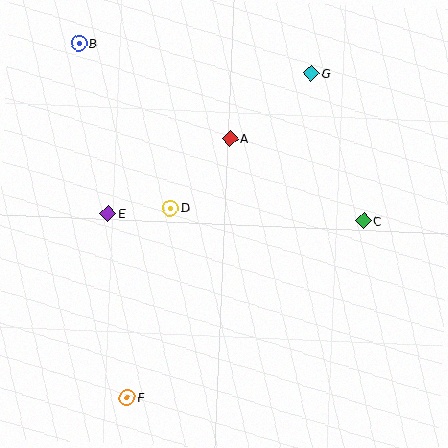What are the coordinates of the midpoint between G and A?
The midpoint between G and A is at (271, 106).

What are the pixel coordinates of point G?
Point G is at (311, 74).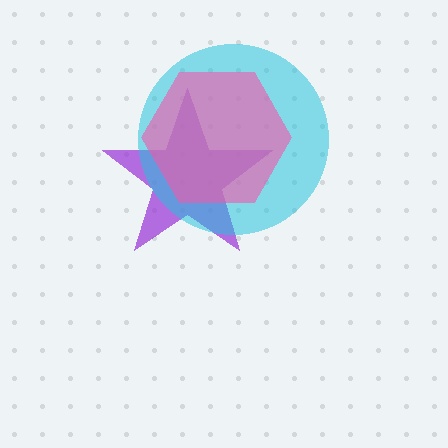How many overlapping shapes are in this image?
There are 3 overlapping shapes in the image.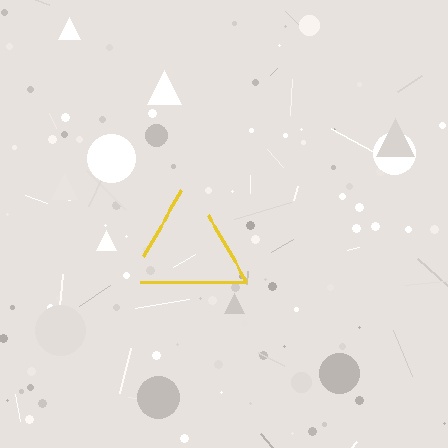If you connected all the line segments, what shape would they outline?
They would outline a triangle.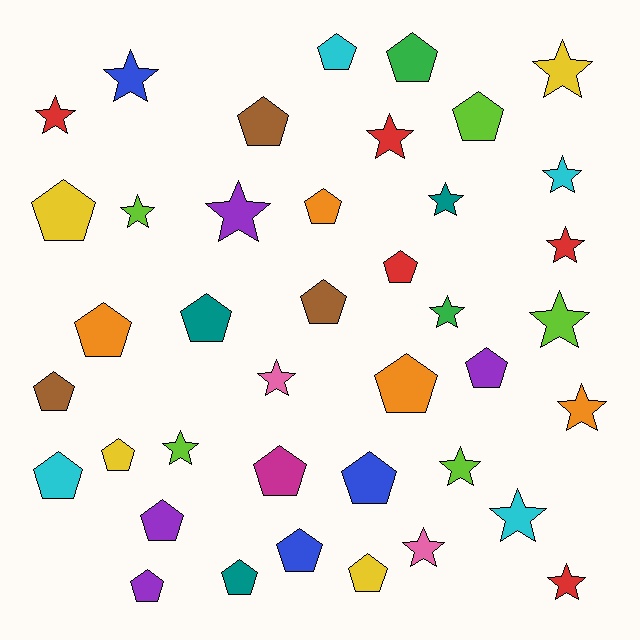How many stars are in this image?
There are 18 stars.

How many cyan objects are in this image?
There are 4 cyan objects.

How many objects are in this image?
There are 40 objects.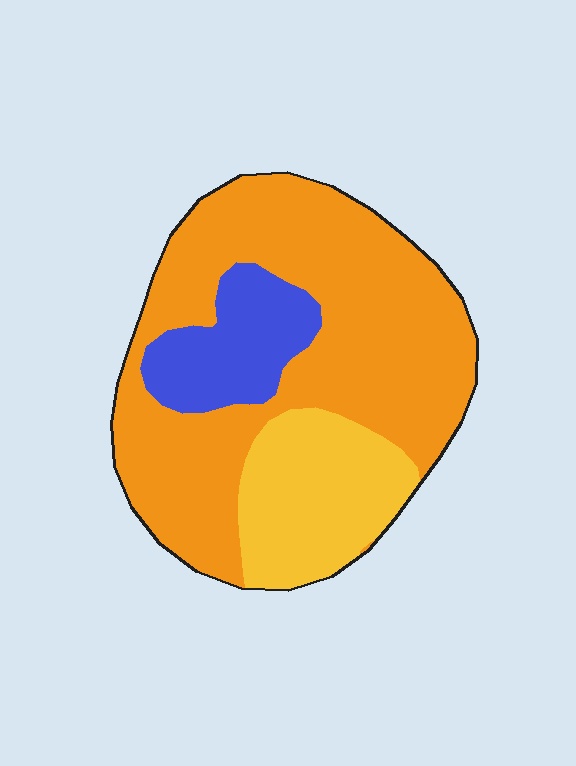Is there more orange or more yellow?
Orange.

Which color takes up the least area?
Blue, at roughly 15%.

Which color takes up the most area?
Orange, at roughly 65%.